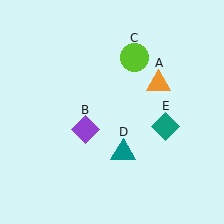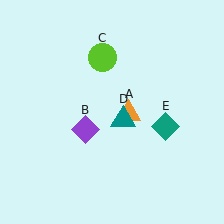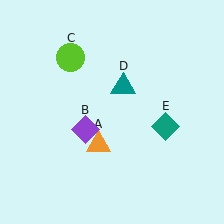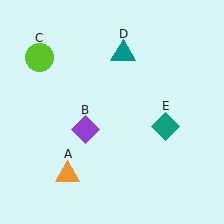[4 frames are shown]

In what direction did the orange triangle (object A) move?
The orange triangle (object A) moved down and to the left.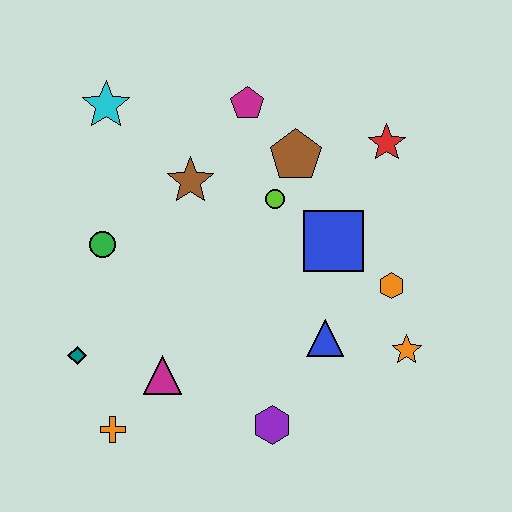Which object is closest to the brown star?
The lime circle is closest to the brown star.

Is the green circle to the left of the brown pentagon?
Yes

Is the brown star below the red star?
Yes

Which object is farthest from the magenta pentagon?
The orange cross is farthest from the magenta pentagon.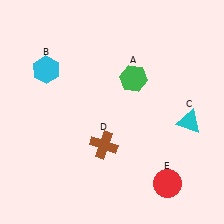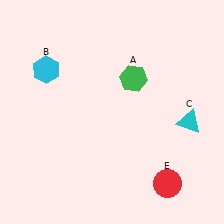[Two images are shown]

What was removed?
The brown cross (D) was removed in Image 2.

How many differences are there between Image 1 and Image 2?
There is 1 difference between the two images.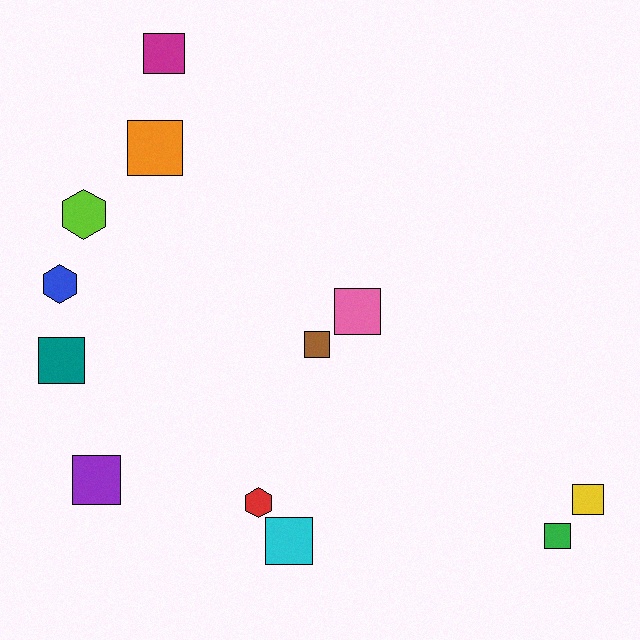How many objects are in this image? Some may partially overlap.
There are 12 objects.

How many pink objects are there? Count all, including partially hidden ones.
There is 1 pink object.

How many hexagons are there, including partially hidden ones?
There are 3 hexagons.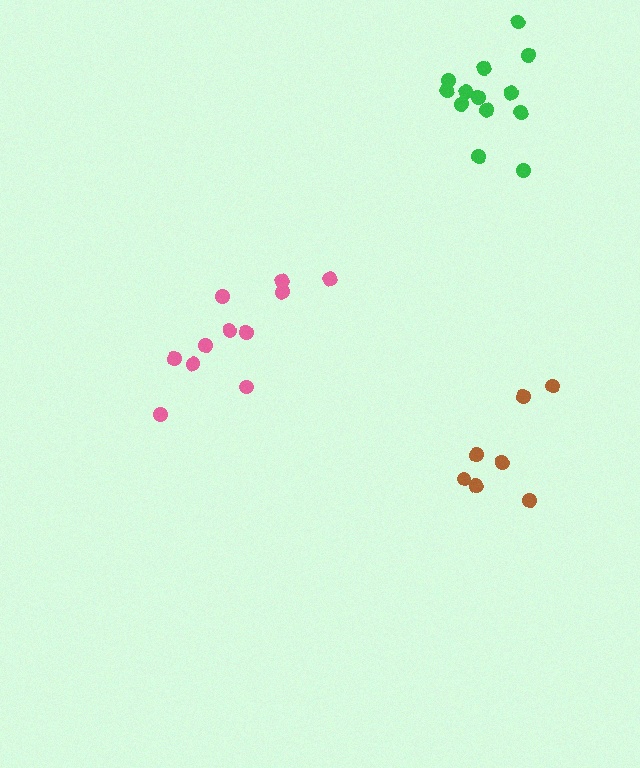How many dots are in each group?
Group 1: 11 dots, Group 2: 13 dots, Group 3: 7 dots (31 total).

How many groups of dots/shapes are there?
There are 3 groups.